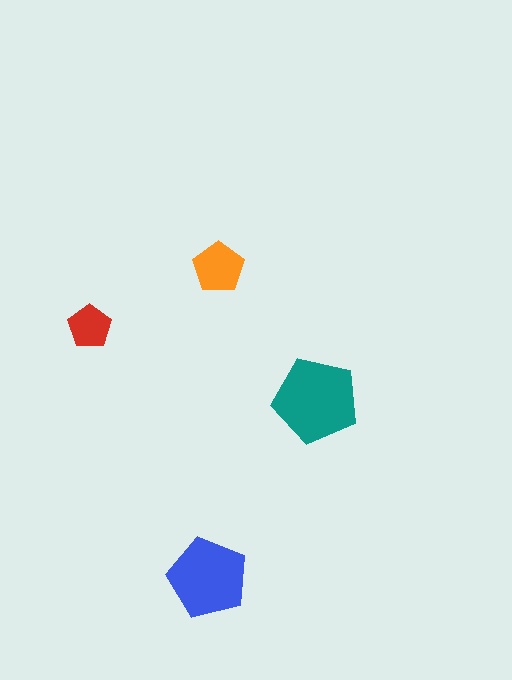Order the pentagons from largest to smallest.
the teal one, the blue one, the orange one, the red one.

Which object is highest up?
The orange pentagon is topmost.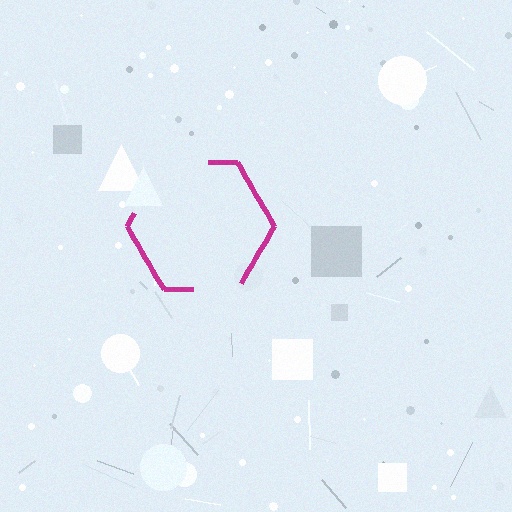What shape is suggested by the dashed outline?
The dashed outline suggests a hexagon.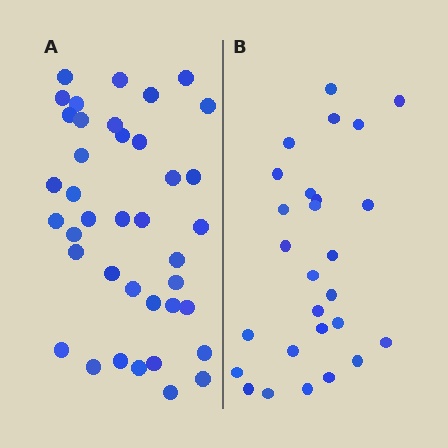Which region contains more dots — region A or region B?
Region A (the left region) has more dots.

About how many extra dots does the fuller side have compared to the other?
Region A has roughly 12 or so more dots than region B.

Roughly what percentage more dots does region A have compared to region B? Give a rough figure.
About 45% more.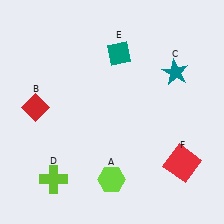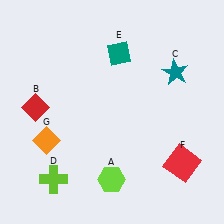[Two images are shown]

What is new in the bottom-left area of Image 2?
An orange diamond (G) was added in the bottom-left area of Image 2.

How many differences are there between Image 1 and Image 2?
There is 1 difference between the two images.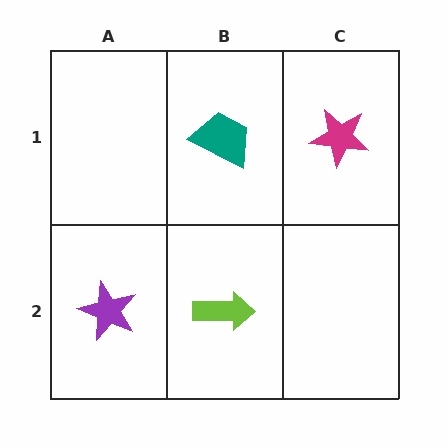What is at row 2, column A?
A purple star.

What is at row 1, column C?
A magenta star.